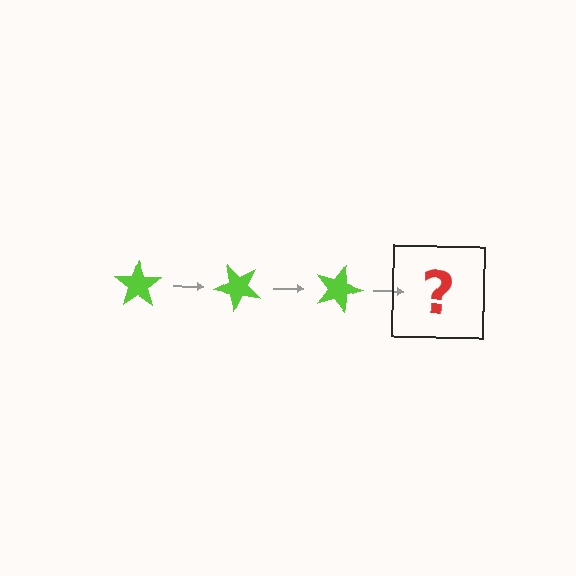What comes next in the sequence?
The next element should be a lime star rotated 135 degrees.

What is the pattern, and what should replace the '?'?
The pattern is that the star rotates 45 degrees each step. The '?' should be a lime star rotated 135 degrees.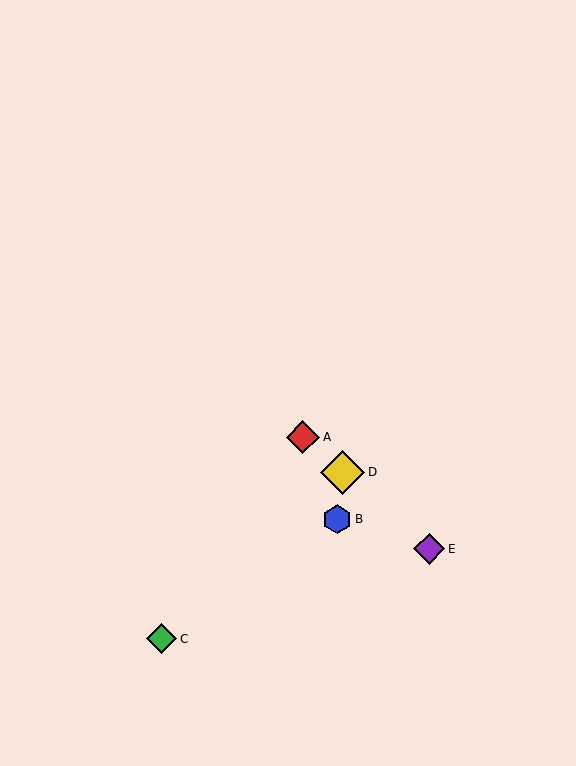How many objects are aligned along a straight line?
3 objects (A, D, E) are aligned along a straight line.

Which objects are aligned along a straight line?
Objects A, D, E are aligned along a straight line.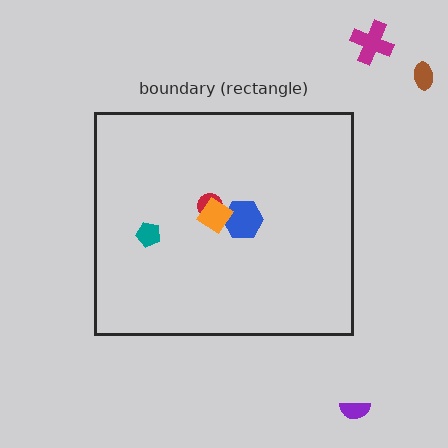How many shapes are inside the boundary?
4 inside, 3 outside.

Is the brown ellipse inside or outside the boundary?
Outside.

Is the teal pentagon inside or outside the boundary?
Inside.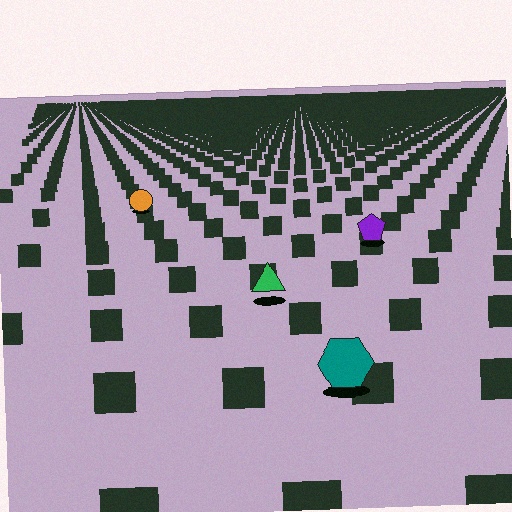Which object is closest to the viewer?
The teal hexagon is closest. The texture marks near it are larger and more spread out.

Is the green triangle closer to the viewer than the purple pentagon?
Yes. The green triangle is closer — you can tell from the texture gradient: the ground texture is coarser near it.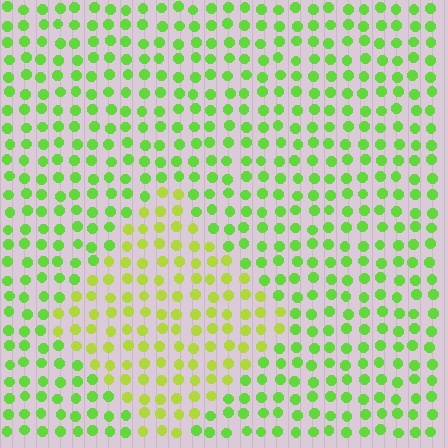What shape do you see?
I see a diamond.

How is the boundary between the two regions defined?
The boundary is defined purely by a slight shift in hue (about 31 degrees). Spacing, size, and orientation are identical on both sides.